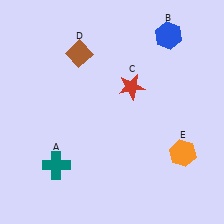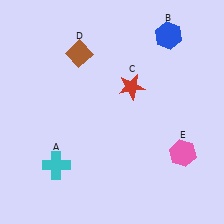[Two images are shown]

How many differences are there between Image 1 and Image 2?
There are 2 differences between the two images.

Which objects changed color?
A changed from teal to cyan. E changed from orange to pink.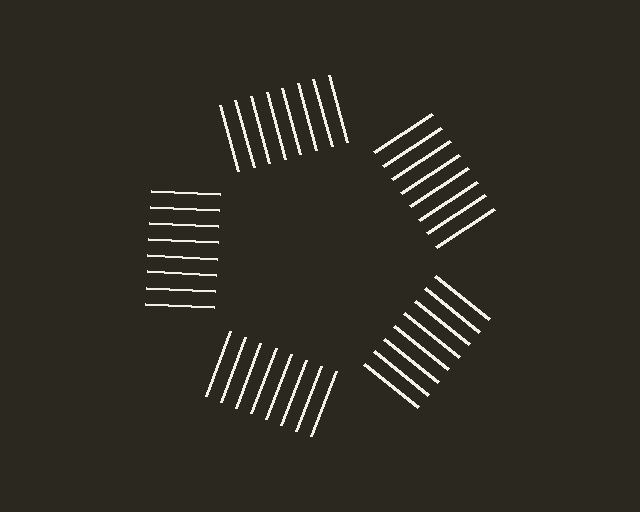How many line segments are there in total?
40 — 8 along each of the 5 edges.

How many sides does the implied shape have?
5 sides — the line-ends trace a pentagon.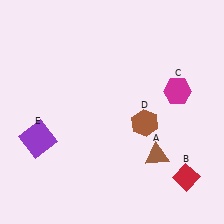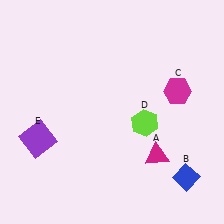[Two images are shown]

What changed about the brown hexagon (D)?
In Image 1, D is brown. In Image 2, it changed to lime.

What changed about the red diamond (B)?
In Image 1, B is red. In Image 2, it changed to blue.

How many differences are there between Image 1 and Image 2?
There are 3 differences between the two images.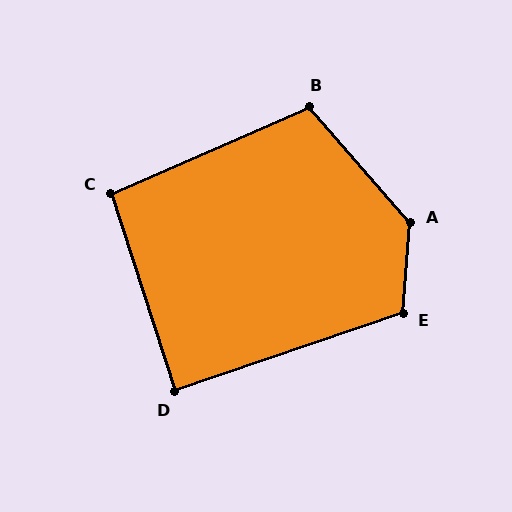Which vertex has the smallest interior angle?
D, at approximately 89 degrees.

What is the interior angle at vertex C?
Approximately 96 degrees (obtuse).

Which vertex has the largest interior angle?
A, at approximately 134 degrees.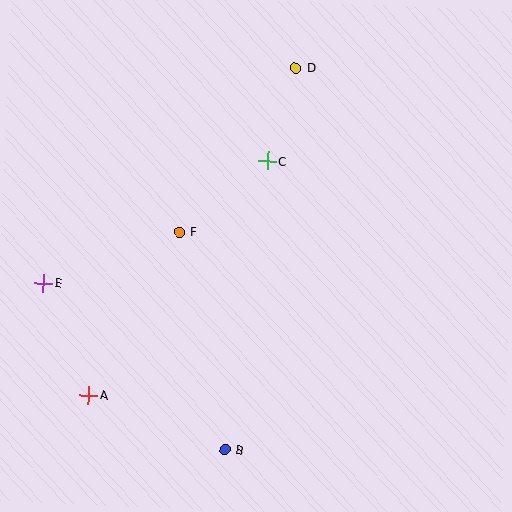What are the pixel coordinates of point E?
Point E is at (44, 283).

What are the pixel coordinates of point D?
Point D is at (296, 68).